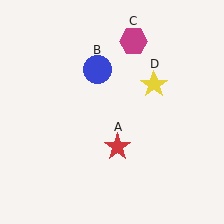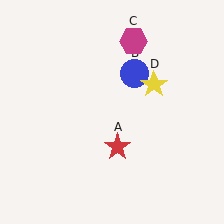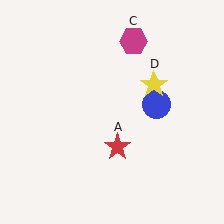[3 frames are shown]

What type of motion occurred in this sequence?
The blue circle (object B) rotated clockwise around the center of the scene.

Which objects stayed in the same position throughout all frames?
Red star (object A) and magenta hexagon (object C) and yellow star (object D) remained stationary.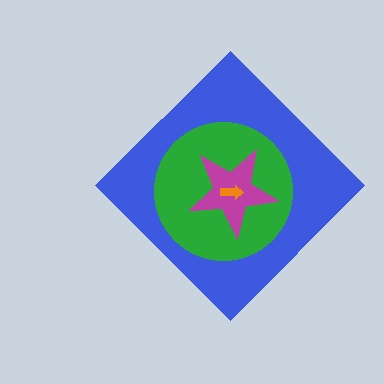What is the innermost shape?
The orange arrow.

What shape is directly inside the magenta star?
The orange arrow.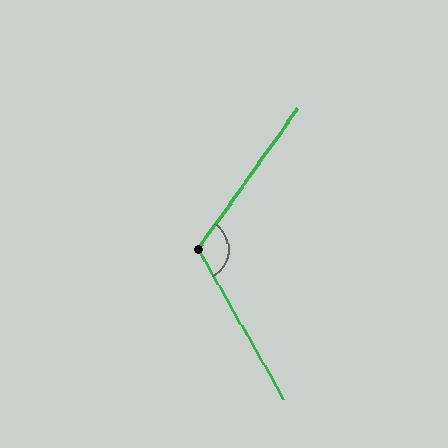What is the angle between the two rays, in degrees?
Approximately 115 degrees.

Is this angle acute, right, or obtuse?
It is obtuse.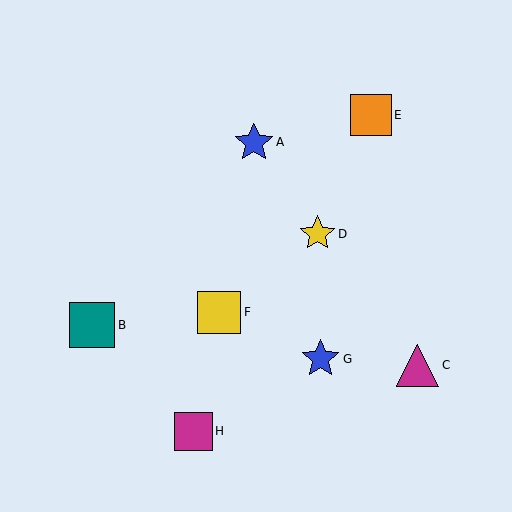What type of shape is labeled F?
Shape F is a yellow square.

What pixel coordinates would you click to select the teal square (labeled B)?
Click at (92, 325) to select the teal square B.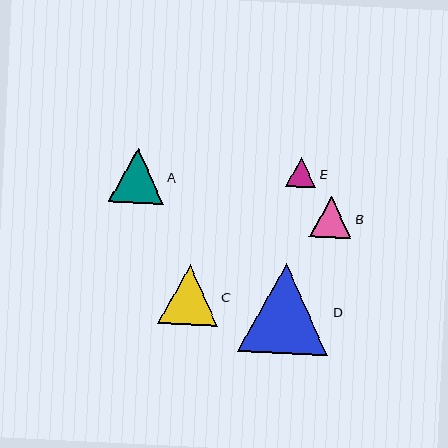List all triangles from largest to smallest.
From largest to smallest: D, C, A, B, E.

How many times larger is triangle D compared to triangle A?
Triangle D is approximately 1.6 times the size of triangle A.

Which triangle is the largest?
Triangle D is the largest with a size of approximately 90 pixels.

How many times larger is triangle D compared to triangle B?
Triangle D is approximately 2.2 times the size of triangle B.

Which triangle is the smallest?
Triangle E is the smallest with a size of approximately 30 pixels.